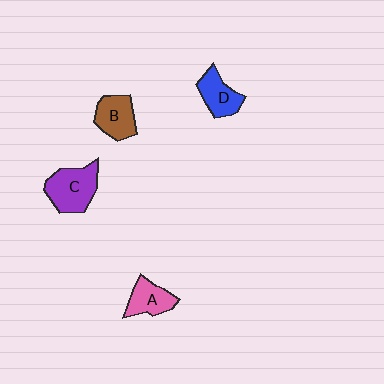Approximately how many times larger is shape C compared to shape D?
Approximately 1.4 times.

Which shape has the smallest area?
Shape A (pink).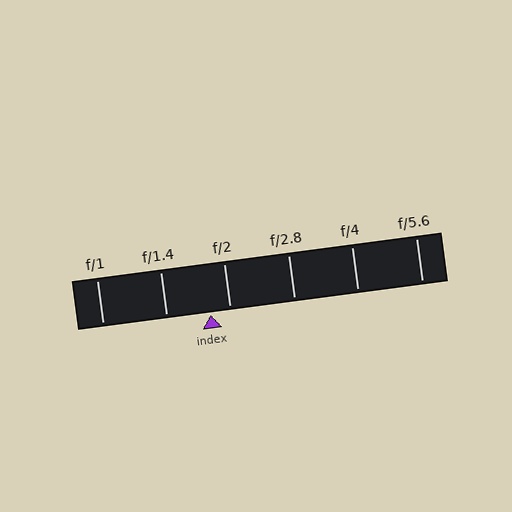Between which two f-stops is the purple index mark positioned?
The index mark is between f/1.4 and f/2.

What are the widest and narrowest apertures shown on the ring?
The widest aperture shown is f/1 and the narrowest is f/5.6.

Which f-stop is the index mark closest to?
The index mark is closest to f/2.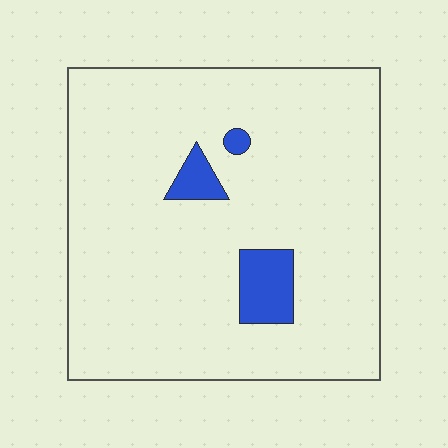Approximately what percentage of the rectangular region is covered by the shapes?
Approximately 5%.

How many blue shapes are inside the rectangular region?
3.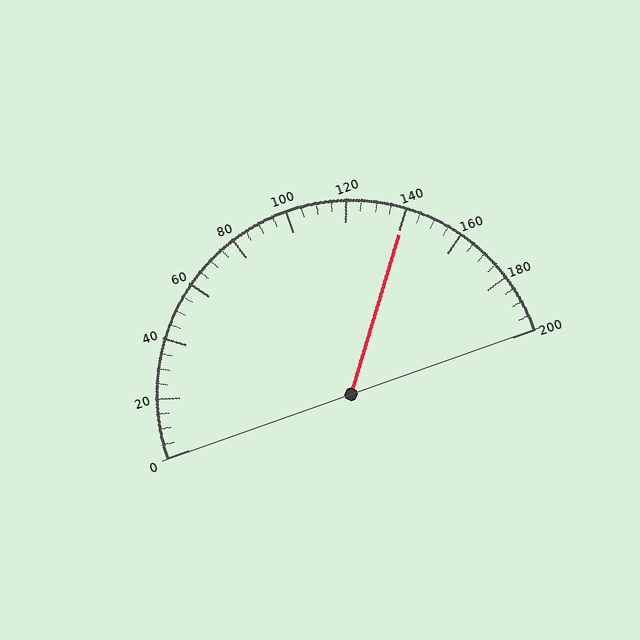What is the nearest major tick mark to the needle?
The nearest major tick mark is 140.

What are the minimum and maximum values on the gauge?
The gauge ranges from 0 to 200.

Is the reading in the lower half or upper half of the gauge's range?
The reading is in the upper half of the range (0 to 200).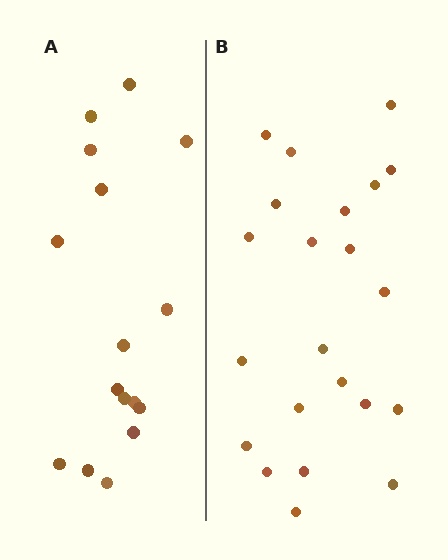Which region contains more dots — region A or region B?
Region B (the right region) has more dots.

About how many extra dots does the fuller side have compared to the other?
Region B has about 6 more dots than region A.